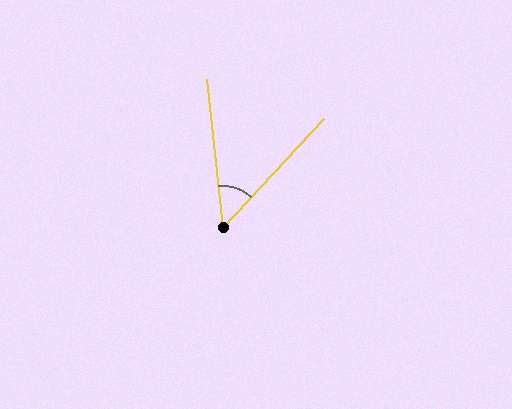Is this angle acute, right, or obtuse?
It is acute.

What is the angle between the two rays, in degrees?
Approximately 49 degrees.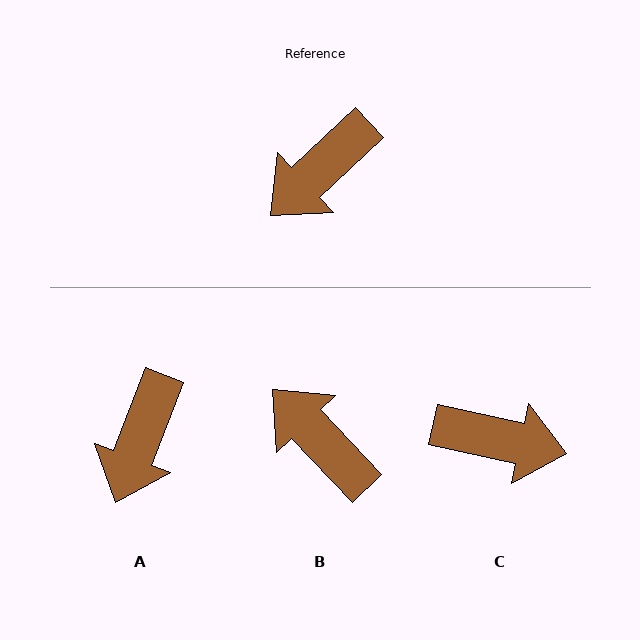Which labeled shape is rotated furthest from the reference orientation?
C, about 125 degrees away.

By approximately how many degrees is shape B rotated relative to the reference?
Approximately 90 degrees clockwise.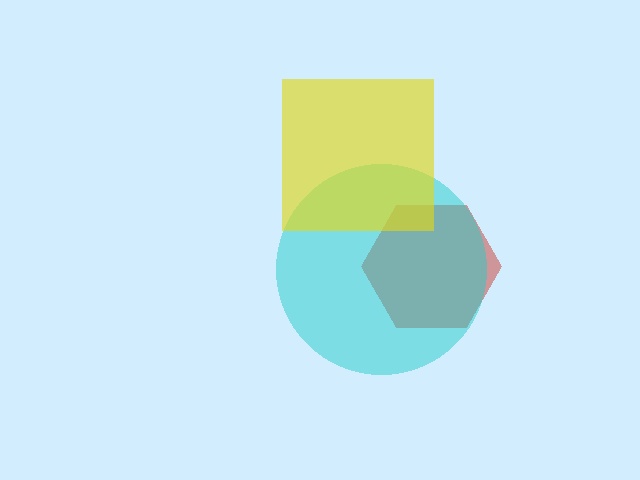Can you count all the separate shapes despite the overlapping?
Yes, there are 3 separate shapes.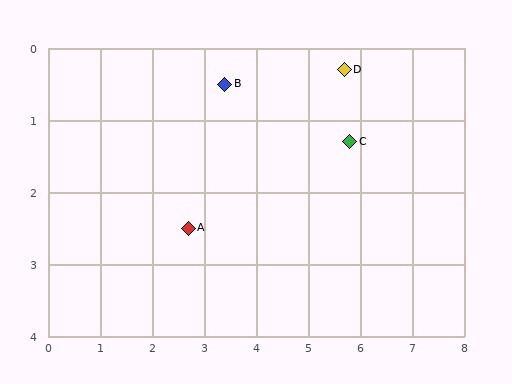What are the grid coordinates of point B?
Point B is at approximately (3.4, 0.5).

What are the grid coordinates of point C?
Point C is at approximately (5.8, 1.3).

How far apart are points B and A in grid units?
Points B and A are about 2.1 grid units apart.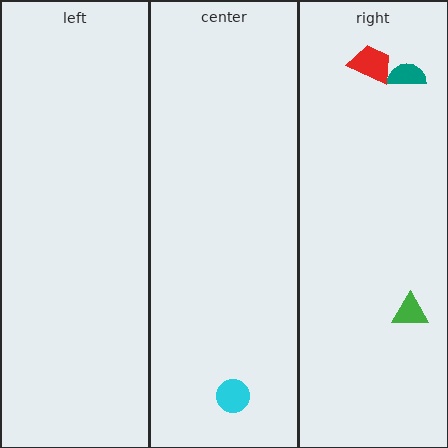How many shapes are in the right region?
3.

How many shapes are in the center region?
1.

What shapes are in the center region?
The cyan circle.